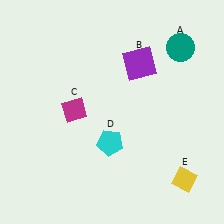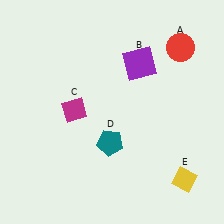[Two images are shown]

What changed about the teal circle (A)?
In Image 1, A is teal. In Image 2, it changed to red.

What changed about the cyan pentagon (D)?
In Image 1, D is cyan. In Image 2, it changed to teal.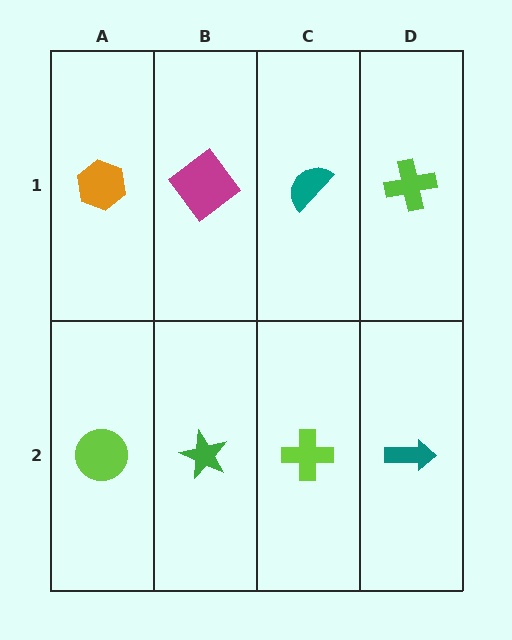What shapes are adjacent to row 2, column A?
An orange hexagon (row 1, column A), a green star (row 2, column B).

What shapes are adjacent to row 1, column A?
A lime circle (row 2, column A), a magenta diamond (row 1, column B).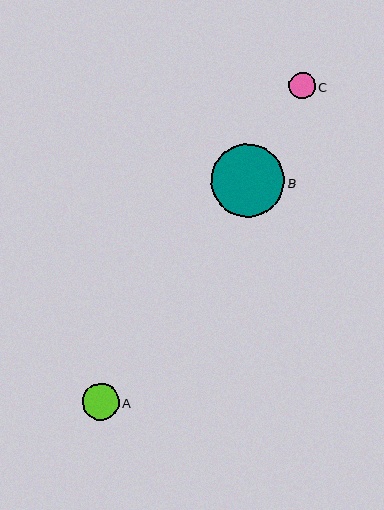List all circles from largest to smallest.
From largest to smallest: B, A, C.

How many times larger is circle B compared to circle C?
Circle B is approximately 2.8 times the size of circle C.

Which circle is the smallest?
Circle C is the smallest with a size of approximately 27 pixels.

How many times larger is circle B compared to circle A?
Circle B is approximately 2.0 times the size of circle A.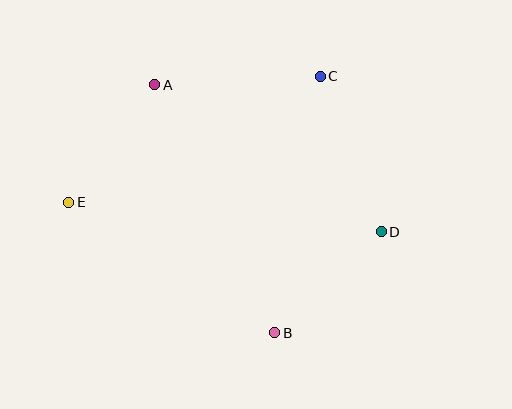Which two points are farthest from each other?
Points D and E are farthest from each other.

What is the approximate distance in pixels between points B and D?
The distance between B and D is approximately 147 pixels.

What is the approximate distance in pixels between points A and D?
The distance between A and D is approximately 270 pixels.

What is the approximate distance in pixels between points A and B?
The distance between A and B is approximately 276 pixels.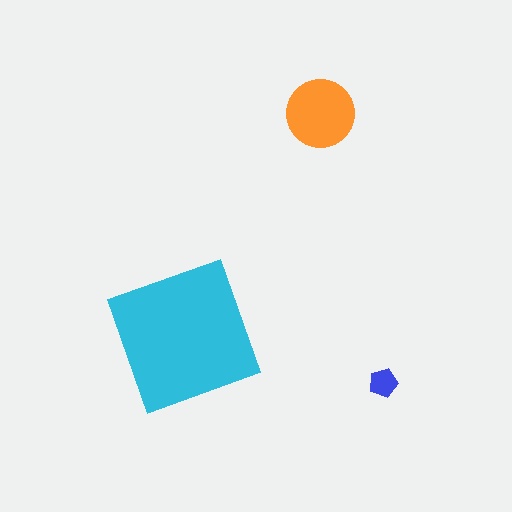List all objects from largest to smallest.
The cyan square, the orange circle, the blue pentagon.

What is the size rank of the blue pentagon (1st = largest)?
3rd.